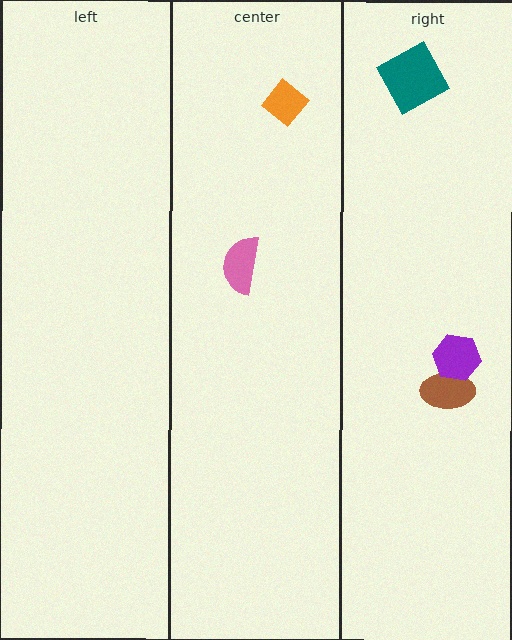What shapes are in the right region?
The brown ellipse, the teal square, the purple hexagon.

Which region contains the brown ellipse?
The right region.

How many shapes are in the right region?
3.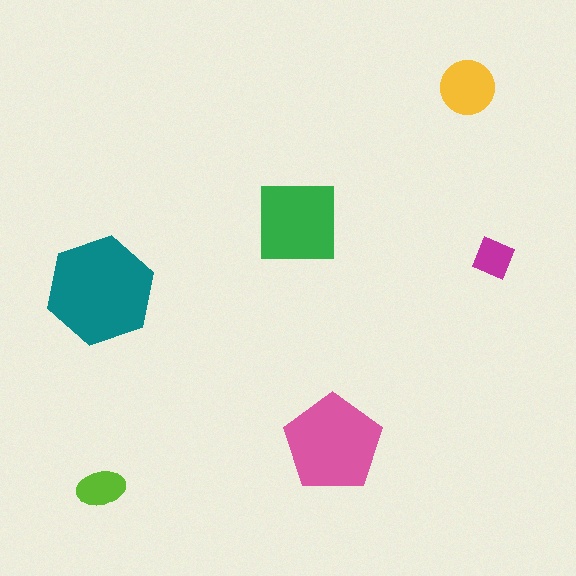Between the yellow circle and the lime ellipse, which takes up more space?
The yellow circle.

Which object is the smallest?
The magenta diamond.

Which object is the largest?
The teal hexagon.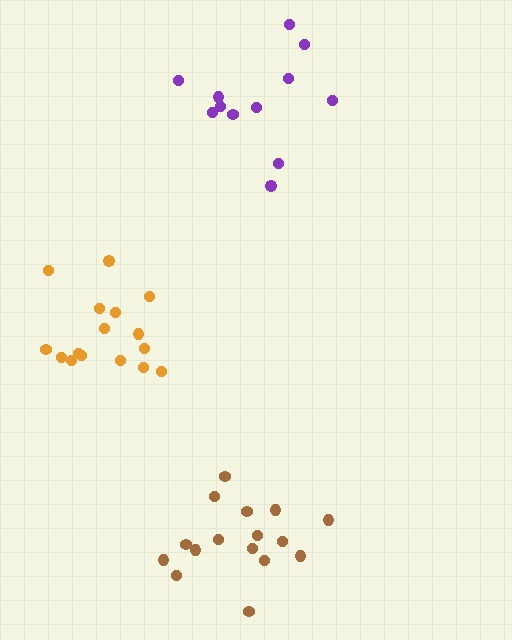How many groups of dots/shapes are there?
There are 3 groups.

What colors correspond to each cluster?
The clusters are colored: brown, purple, orange.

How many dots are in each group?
Group 1: 16 dots, Group 2: 12 dots, Group 3: 16 dots (44 total).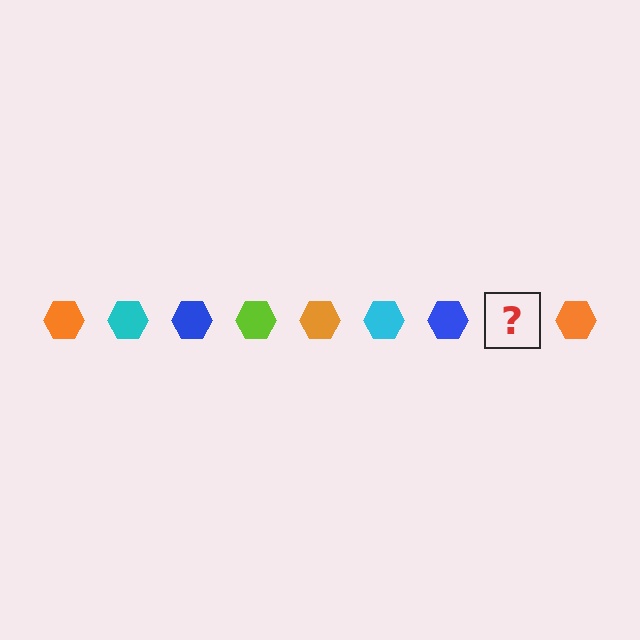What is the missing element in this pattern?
The missing element is a lime hexagon.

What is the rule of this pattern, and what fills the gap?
The rule is that the pattern cycles through orange, cyan, blue, lime hexagons. The gap should be filled with a lime hexagon.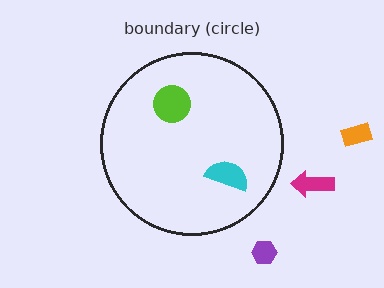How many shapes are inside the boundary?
2 inside, 3 outside.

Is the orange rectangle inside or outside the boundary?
Outside.